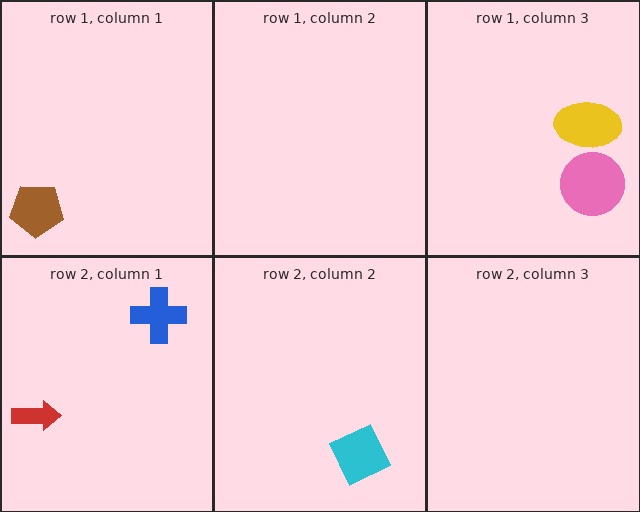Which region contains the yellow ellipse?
The row 1, column 3 region.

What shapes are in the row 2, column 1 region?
The red arrow, the blue cross.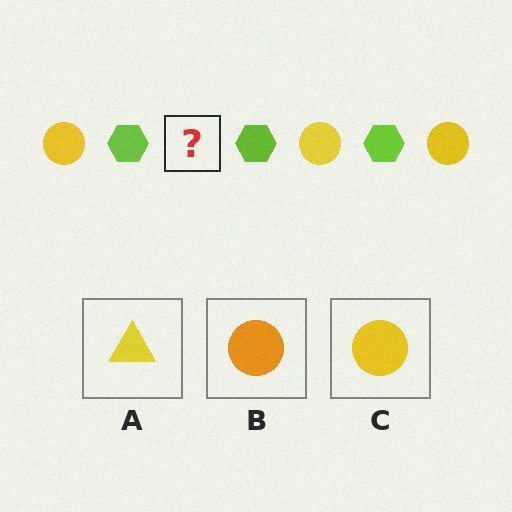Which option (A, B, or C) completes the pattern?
C.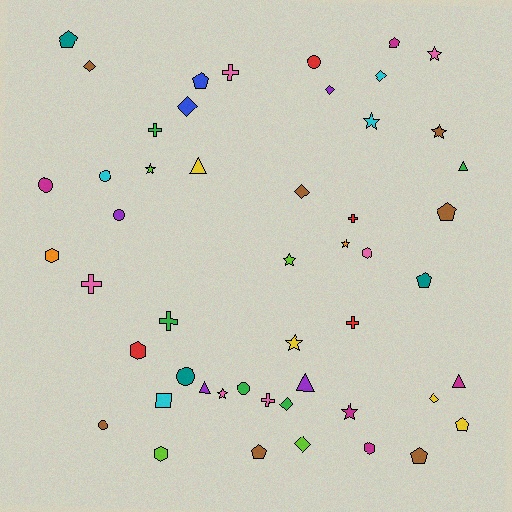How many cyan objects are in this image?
There are 4 cyan objects.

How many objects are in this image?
There are 50 objects.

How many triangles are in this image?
There are 5 triangles.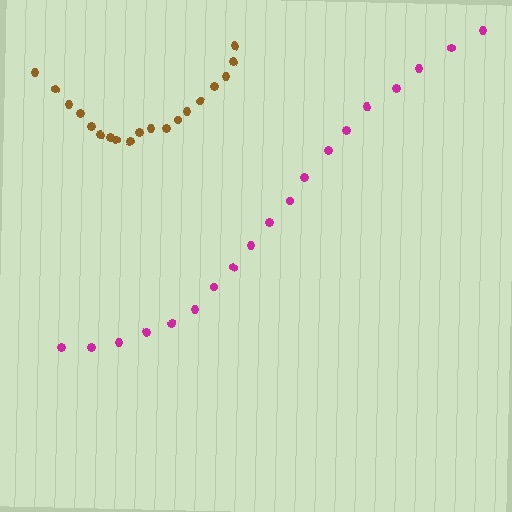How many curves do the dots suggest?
There are 2 distinct paths.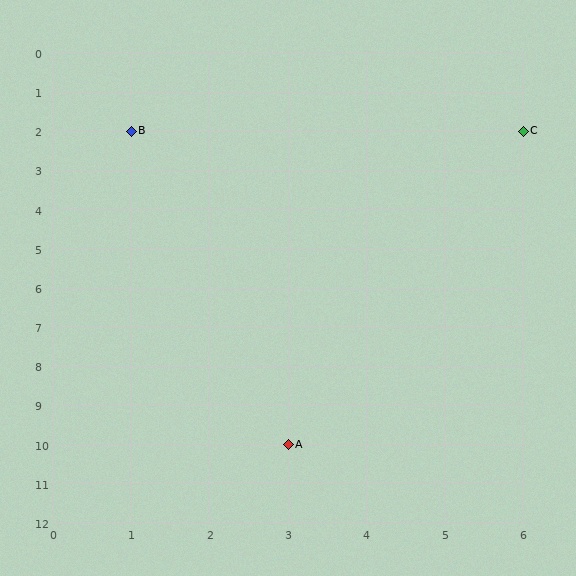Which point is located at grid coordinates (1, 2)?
Point B is at (1, 2).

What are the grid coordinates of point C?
Point C is at grid coordinates (6, 2).